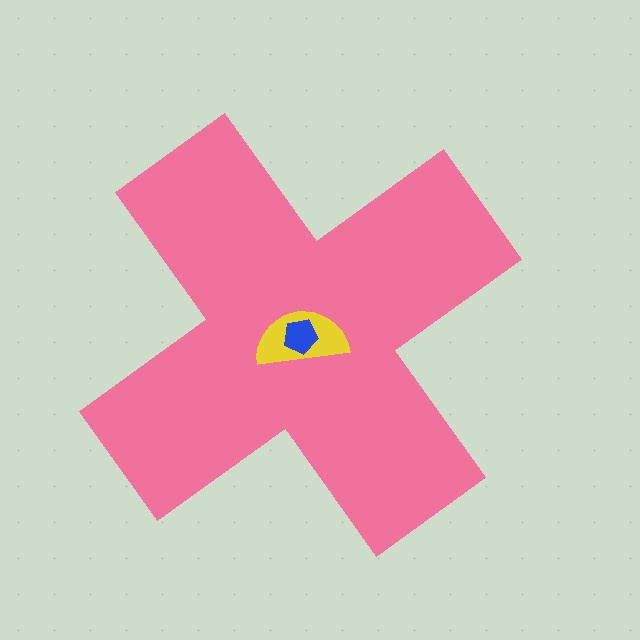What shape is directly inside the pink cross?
The yellow semicircle.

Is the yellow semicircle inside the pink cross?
Yes.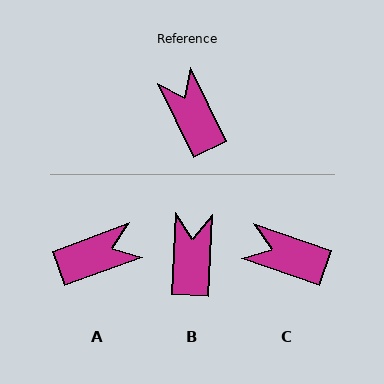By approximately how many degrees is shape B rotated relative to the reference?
Approximately 29 degrees clockwise.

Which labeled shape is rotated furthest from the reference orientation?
A, about 96 degrees away.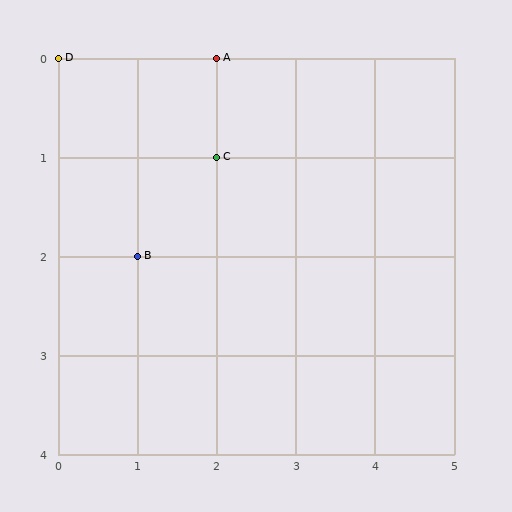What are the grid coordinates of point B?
Point B is at grid coordinates (1, 2).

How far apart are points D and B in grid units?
Points D and B are 1 column and 2 rows apart (about 2.2 grid units diagonally).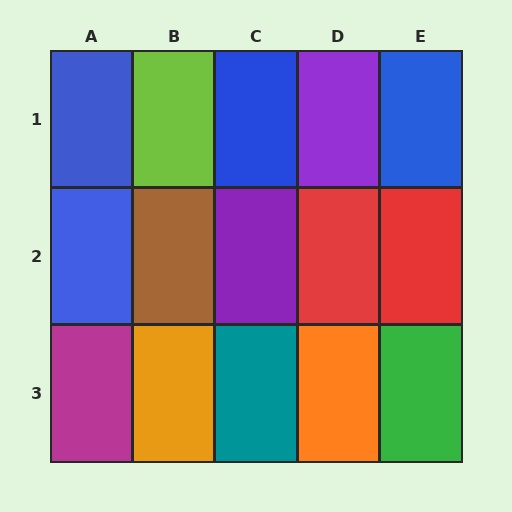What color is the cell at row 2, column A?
Blue.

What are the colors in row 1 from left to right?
Blue, lime, blue, purple, blue.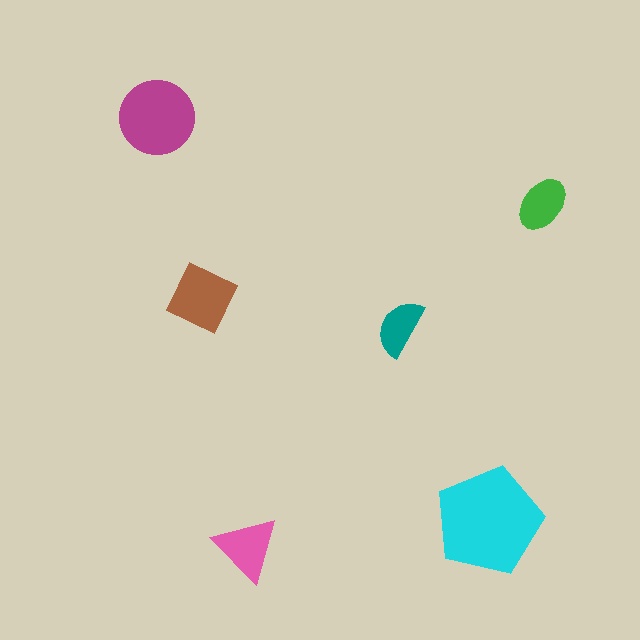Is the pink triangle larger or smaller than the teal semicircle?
Larger.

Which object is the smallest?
The teal semicircle.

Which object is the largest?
The cyan pentagon.